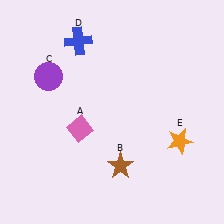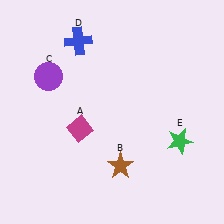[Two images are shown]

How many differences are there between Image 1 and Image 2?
There are 2 differences between the two images.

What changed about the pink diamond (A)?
In Image 1, A is pink. In Image 2, it changed to magenta.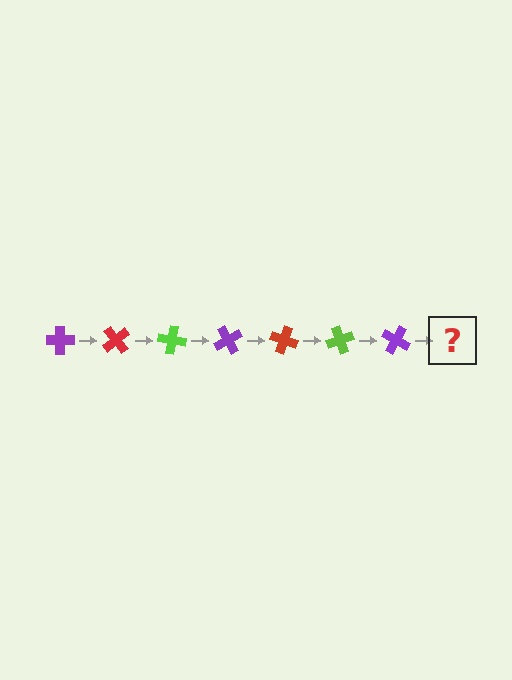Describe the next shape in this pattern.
It should be a red cross, rotated 350 degrees from the start.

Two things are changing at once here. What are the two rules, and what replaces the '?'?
The two rules are that it rotates 50 degrees each step and the color cycles through purple, red, and lime. The '?' should be a red cross, rotated 350 degrees from the start.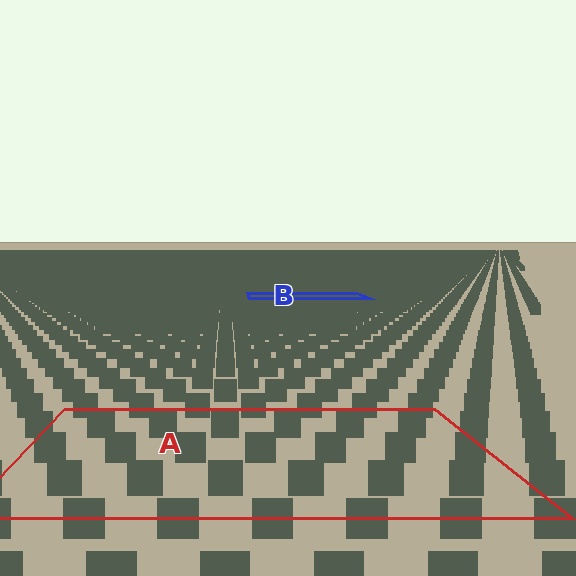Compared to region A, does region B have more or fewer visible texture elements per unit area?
Region B has more texture elements per unit area — they are packed more densely because it is farther away.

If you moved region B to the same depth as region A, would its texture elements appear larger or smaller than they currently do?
They would appear larger. At a closer depth, the same texture elements are projected at a bigger on-screen size.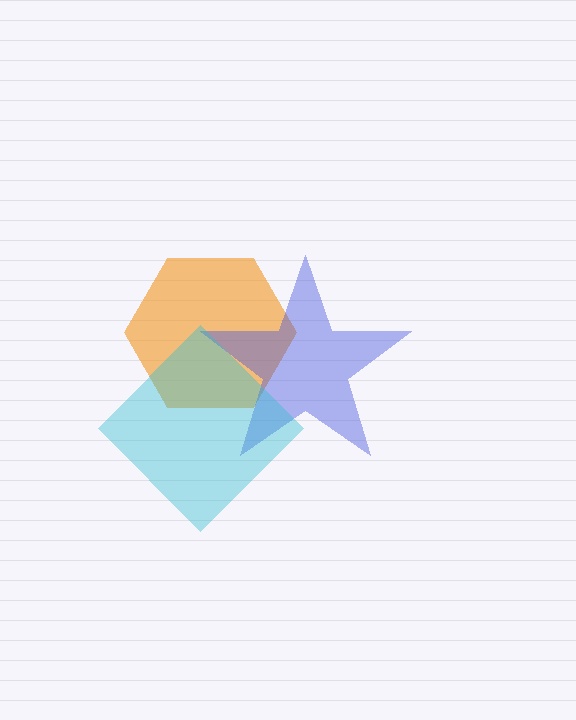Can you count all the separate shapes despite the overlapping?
Yes, there are 3 separate shapes.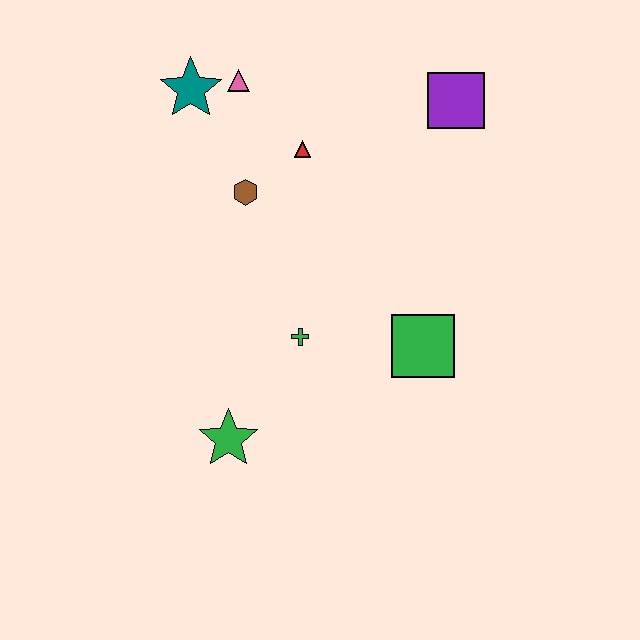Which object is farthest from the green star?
The purple square is farthest from the green star.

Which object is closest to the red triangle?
The brown hexagon is closest to the red triangle.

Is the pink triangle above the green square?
Yes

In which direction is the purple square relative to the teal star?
The purple square is to the right of the teal star.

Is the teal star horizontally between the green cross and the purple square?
No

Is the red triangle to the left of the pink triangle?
No